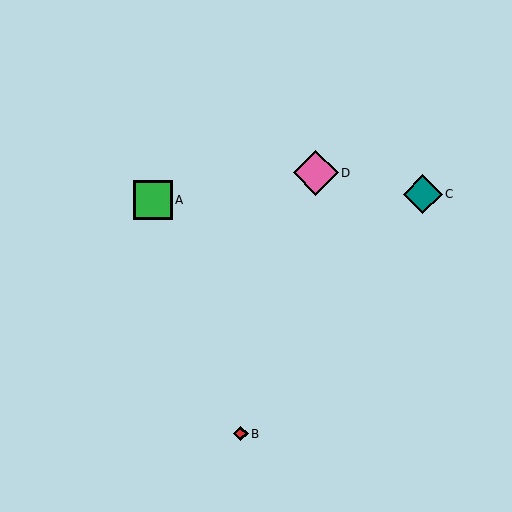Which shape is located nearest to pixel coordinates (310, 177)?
The pink diamond (labeled D) at (316, 173) is nearest to that location.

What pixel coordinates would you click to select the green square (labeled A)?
Click at (153, 200) to select the green square A.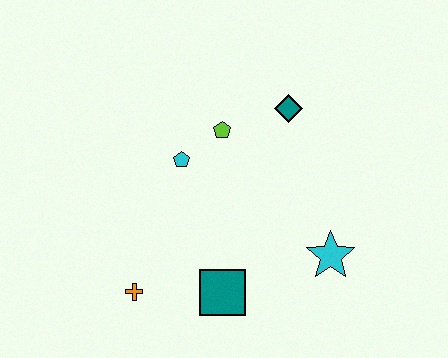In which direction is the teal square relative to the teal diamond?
The teal square is below the teal diamond.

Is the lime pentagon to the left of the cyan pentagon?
No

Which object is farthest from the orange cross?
The teal diamond is farthest from the orange cross.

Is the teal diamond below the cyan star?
No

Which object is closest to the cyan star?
The teal square is closest to the cyan star.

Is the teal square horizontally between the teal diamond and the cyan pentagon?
Yes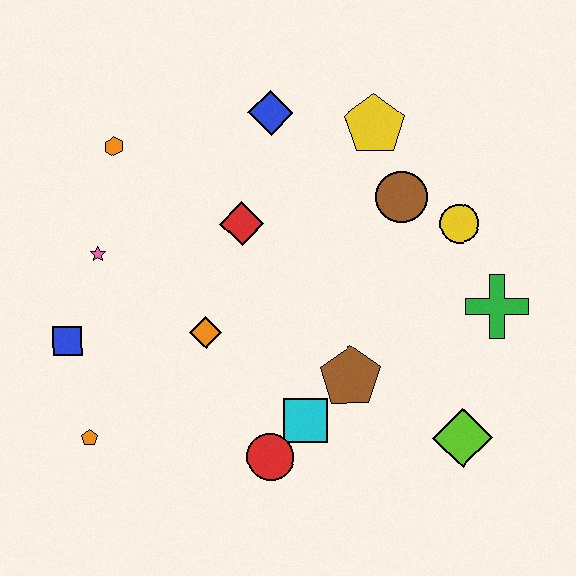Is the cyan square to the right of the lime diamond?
No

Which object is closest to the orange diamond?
The red diamond is closest to the orange diamond.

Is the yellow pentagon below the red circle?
No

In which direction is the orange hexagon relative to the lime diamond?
The orange hexagon is to the left of the lime diamond.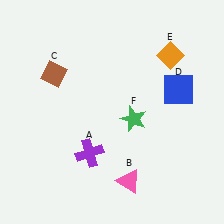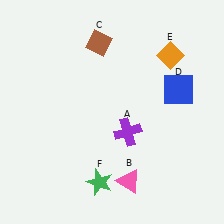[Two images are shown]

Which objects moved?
The objects that moved are: the purple cross (A), the brown diamond (C), the green star (F).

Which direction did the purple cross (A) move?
The purple cross (A) moved right.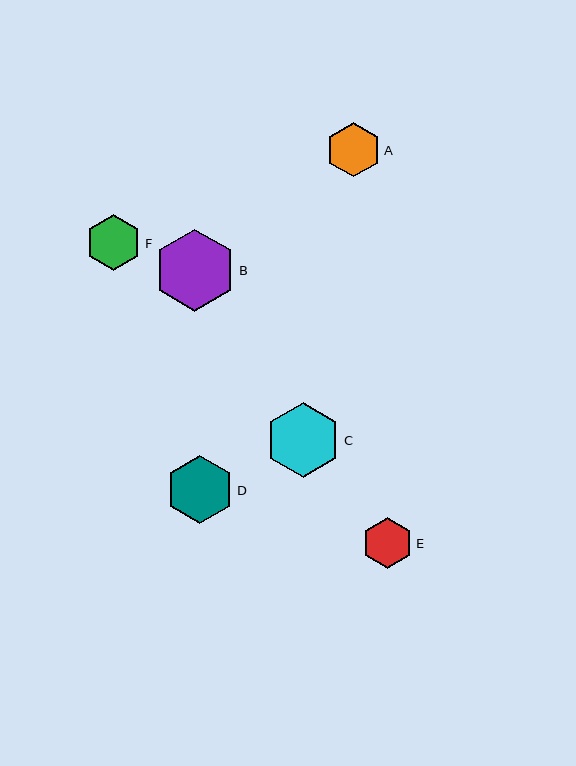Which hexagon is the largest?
Hexagon B is the largest with a size of approximately 82 pixels.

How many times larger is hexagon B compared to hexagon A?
Hexagon B is approximately 1.5 times the size of hexagon A.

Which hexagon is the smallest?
Hexagon E is the smallest with a size of approximately 51 pixels.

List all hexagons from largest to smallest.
From largest to smallest: B, C, D, F, A, E.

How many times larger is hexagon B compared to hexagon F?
Hexagon B is approximately 1.5 times the size of hexagon F.